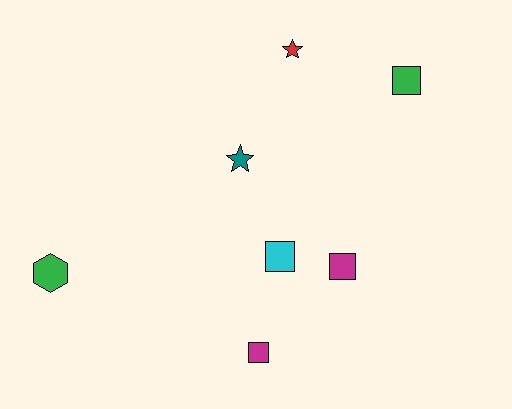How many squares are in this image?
There are 4 squares.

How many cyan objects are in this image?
There is 1 cyan object.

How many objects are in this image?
There are 7 objects.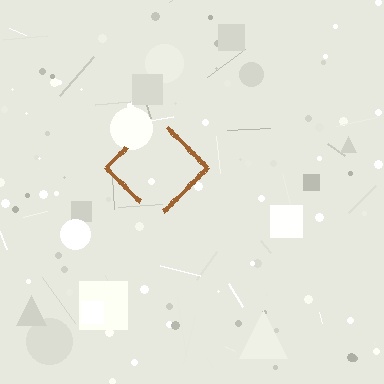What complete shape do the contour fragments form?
The contour fragments form a diamond.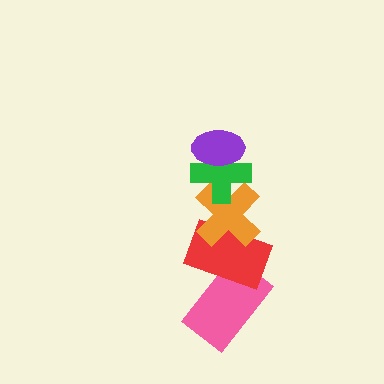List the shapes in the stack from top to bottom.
From top to bottom: the purple ellipse, the green cross, the orange cross, the red rectangle, the pink rectangle.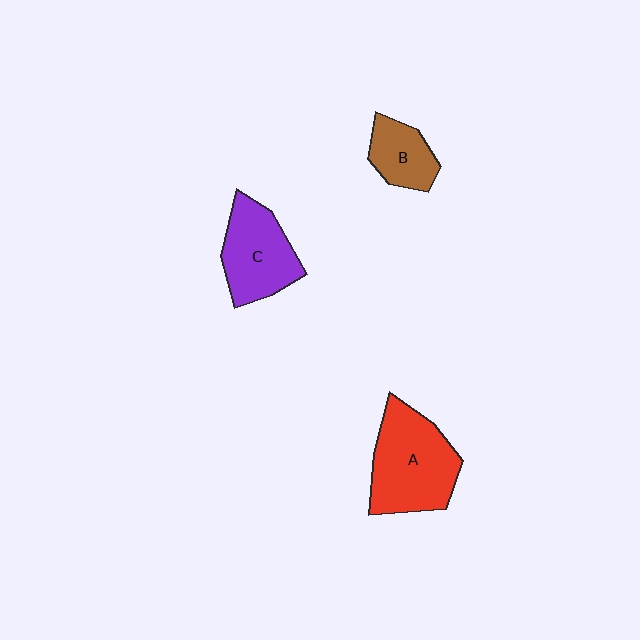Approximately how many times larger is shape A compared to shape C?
Approximately 1.3 times.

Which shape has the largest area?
Shape A (red).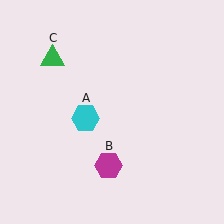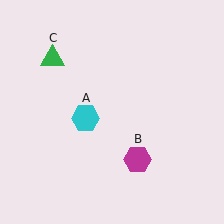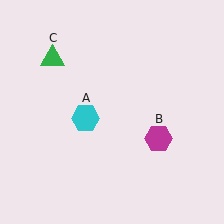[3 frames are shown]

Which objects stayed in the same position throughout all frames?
Cyan hexagon (object A) and green triangle (object C) remained stationary.